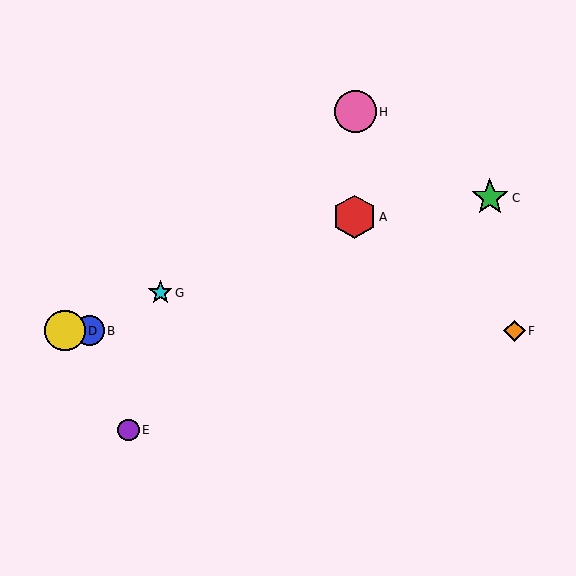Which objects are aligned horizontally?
Objects B, D, F are aligned horizontally.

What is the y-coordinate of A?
Object A is at y≈217.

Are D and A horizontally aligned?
No, D is at y≈331 and A is at y≈217.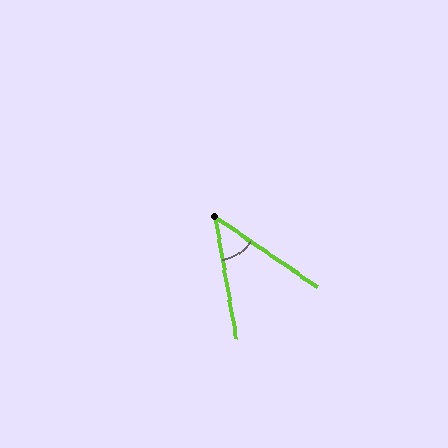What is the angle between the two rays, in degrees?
Approximately 46 degrees.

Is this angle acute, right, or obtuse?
It is acute.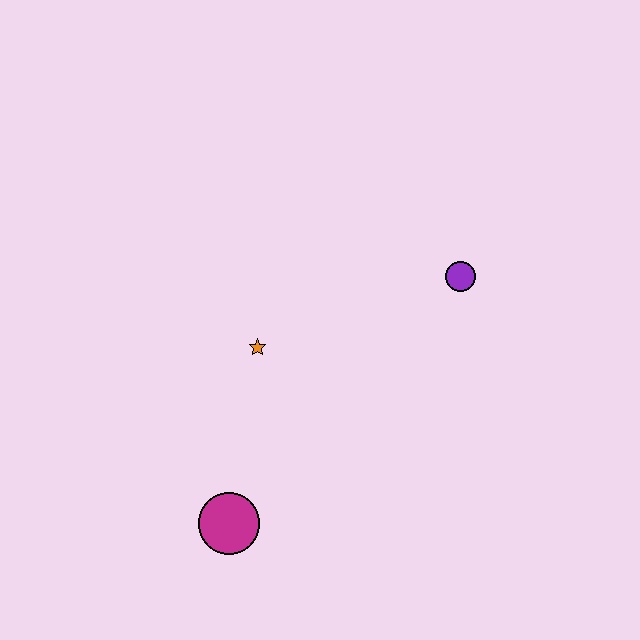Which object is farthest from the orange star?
The purple circle is farthest from the orange star.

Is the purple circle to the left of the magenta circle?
No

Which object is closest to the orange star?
The magenta circle is closest to the orange star.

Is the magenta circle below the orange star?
Yes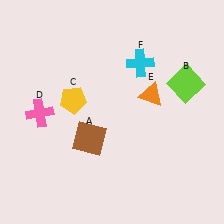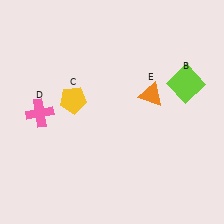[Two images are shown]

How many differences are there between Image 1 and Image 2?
There are 2 differences between the two images.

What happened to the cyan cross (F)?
The cyan cross (F) was removed in Image 2. It was in the top-right area of Image 1.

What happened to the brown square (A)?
The brown square (A) was removed in Image 2. It was in the bottom-left area of Image 1.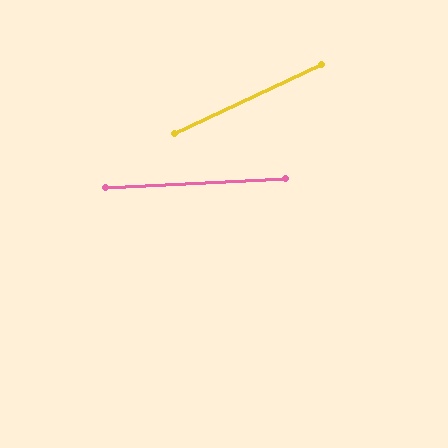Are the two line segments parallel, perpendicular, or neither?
Neither parallel nor perpendicular — they differ by about 22°.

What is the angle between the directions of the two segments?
Approximately 22 degrees.